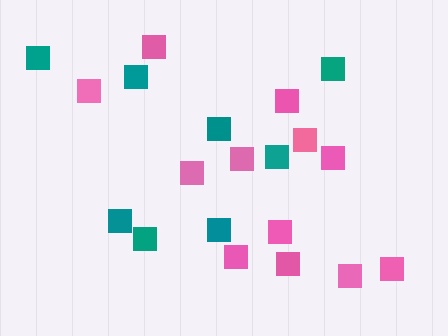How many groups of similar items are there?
There are 2 groups: one group of teal squares (8) and one group of pink squares (12).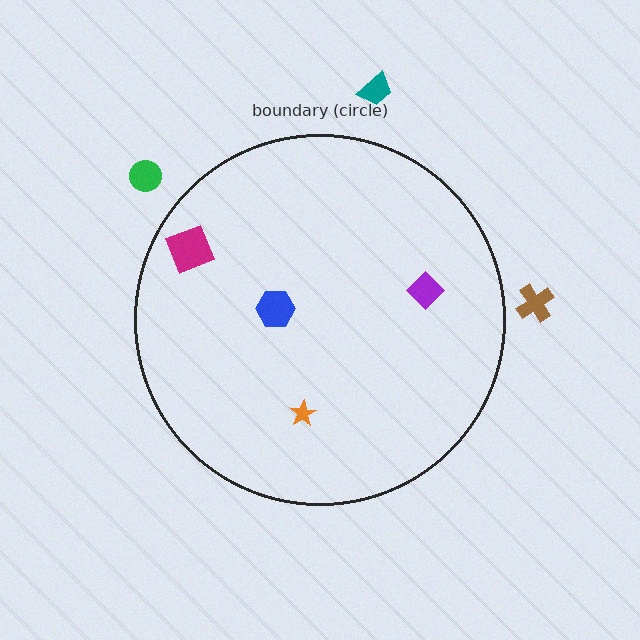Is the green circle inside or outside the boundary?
Outside.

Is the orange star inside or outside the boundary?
Inside.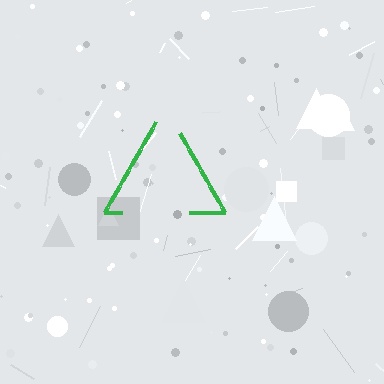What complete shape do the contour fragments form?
The contour fragments form a triangle.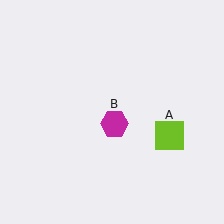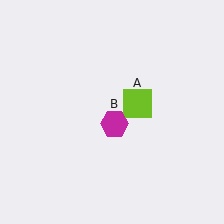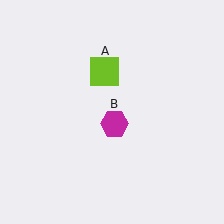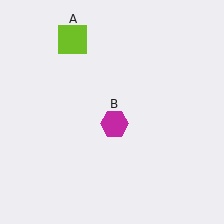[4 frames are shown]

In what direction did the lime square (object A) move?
The lime square (object A) moved up and to the left.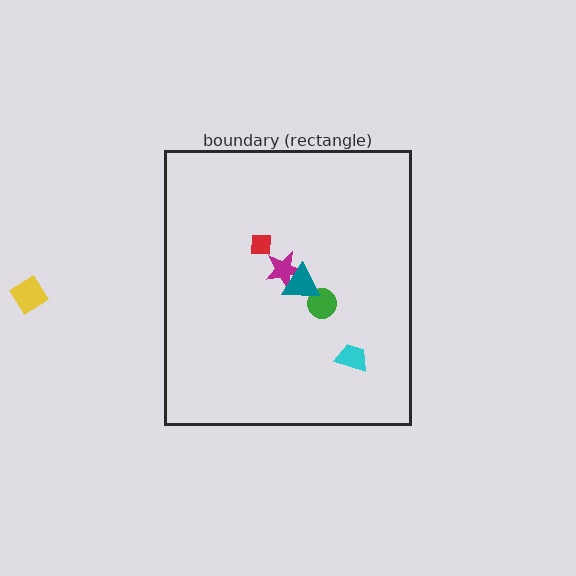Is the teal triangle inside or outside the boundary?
Inside.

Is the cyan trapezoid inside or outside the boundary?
Inside.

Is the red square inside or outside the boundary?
Inside.